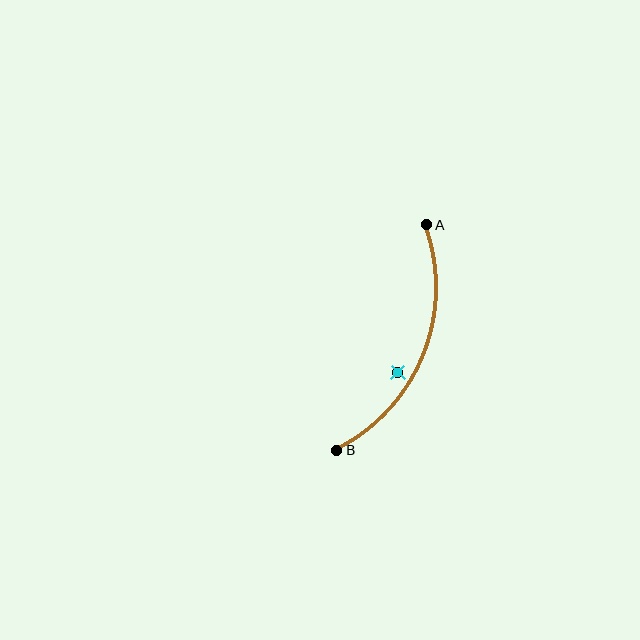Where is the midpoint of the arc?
The arc midpoint is the point on the curve farthest from the straight line joining A and B. It sits to the right of that line.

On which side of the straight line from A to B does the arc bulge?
The arc bulges to the right of the straight line connecting A and B.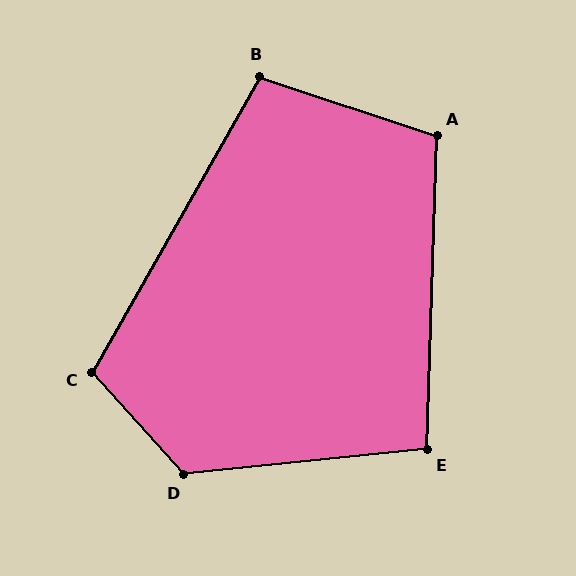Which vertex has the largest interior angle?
D, at approximately 126 degrees.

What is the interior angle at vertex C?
Approximately 108 degrees (obtuse).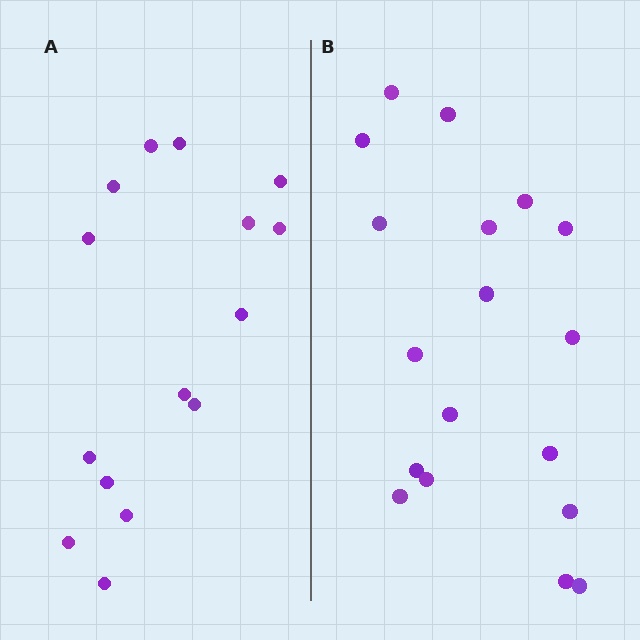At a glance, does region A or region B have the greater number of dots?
Region B (the right region) has more dots.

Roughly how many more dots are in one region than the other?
Region B has just a few more — roughly 2 or 3 more dots than region A.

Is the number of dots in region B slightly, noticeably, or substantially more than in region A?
Region B has only slightly more — the two regions are fairly close. The ratio is roughly 1.2 to 1.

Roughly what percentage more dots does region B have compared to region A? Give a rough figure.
About 20% more.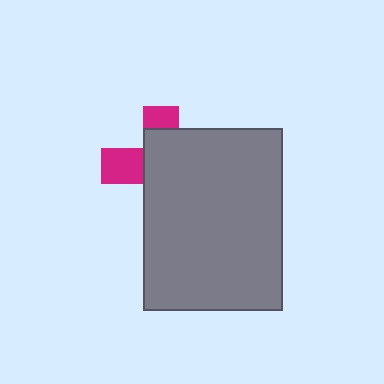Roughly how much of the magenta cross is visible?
A small part of it is visible (roughly 31%).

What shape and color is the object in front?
The object in front is a gray rectangle.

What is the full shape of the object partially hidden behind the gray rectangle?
The partially hidden object is a magenta cross.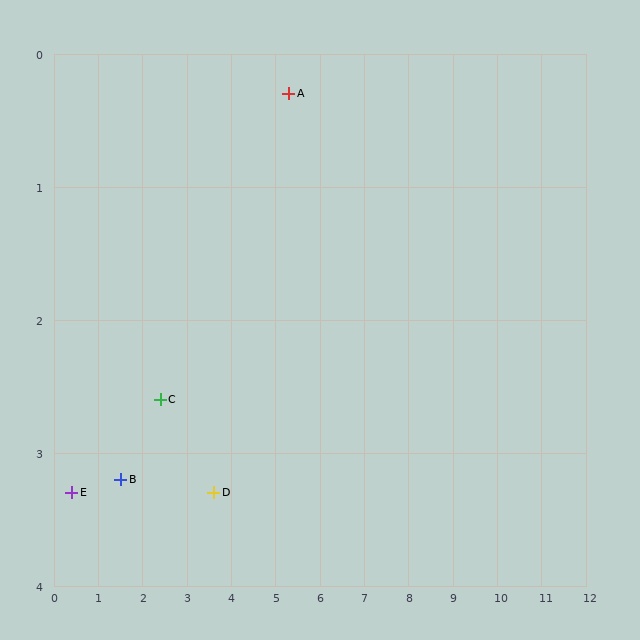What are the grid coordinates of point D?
Point D is at approximately (3.6, 3.3).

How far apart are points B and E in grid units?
Points B and E are about 1.1 grid units apart.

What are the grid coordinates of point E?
Point E is at approximately (0.4, 3.3).